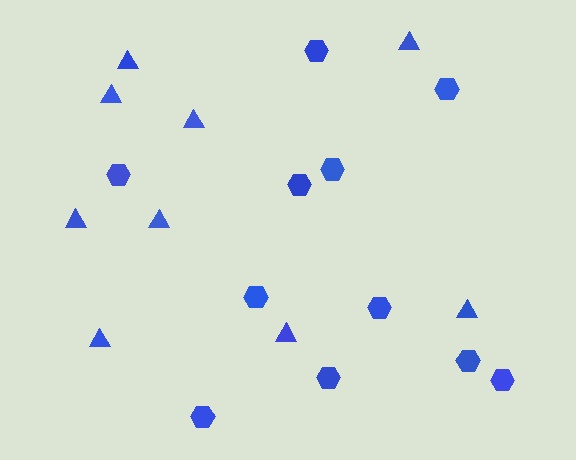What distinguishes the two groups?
There are 2 groups: one group of triangles (9) and one group of hexagons (11).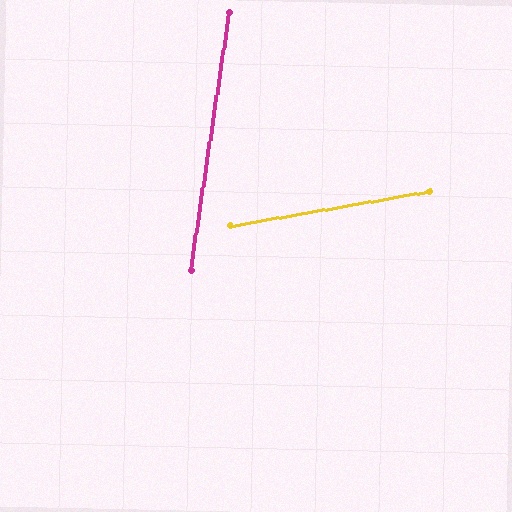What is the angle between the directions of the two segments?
Approximately 72 degrees.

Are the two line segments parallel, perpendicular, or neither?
Neither parallel nor perpendicular — they differ by about 72°.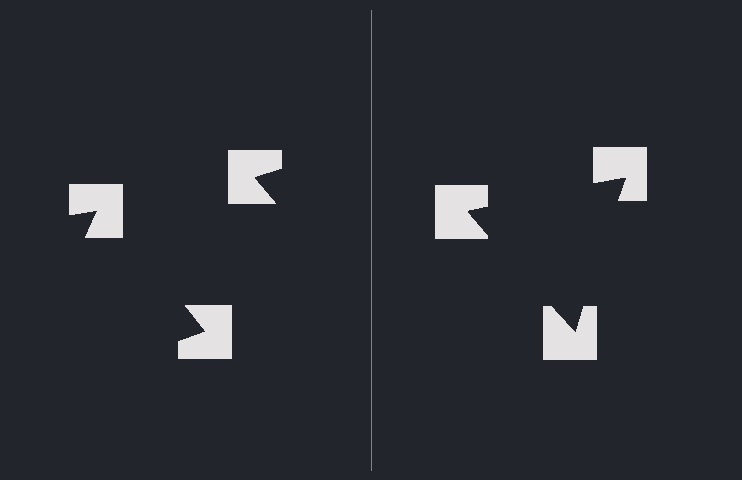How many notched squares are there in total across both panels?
6 — 3 on each side.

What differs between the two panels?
The notched squares are positioned identically on both sides; only the wedge orientations differ. On the right they align to a triangle; on the left they are misaligned.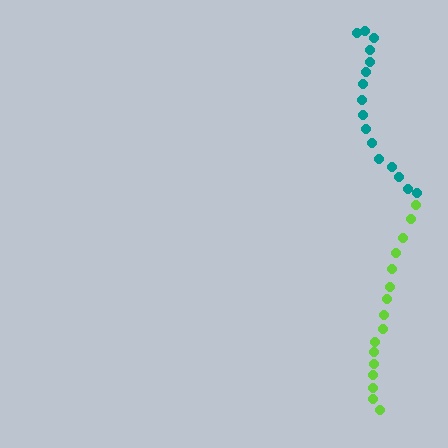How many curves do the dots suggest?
There are 2 distinct paths.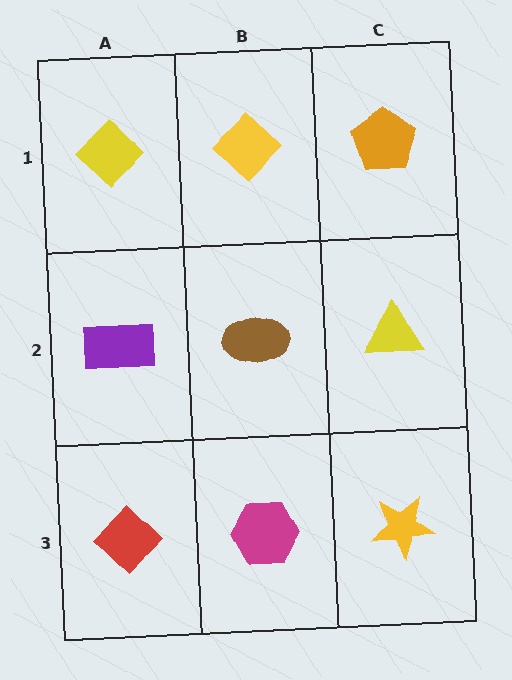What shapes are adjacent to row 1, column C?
A yellow triangle (row 2, column C), a yellow diamond (row 1, column B).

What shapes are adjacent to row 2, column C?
An orange pentagon (row 1, column C), a yellow star (row 3, column C), a brown ellipse (row 2, column B).